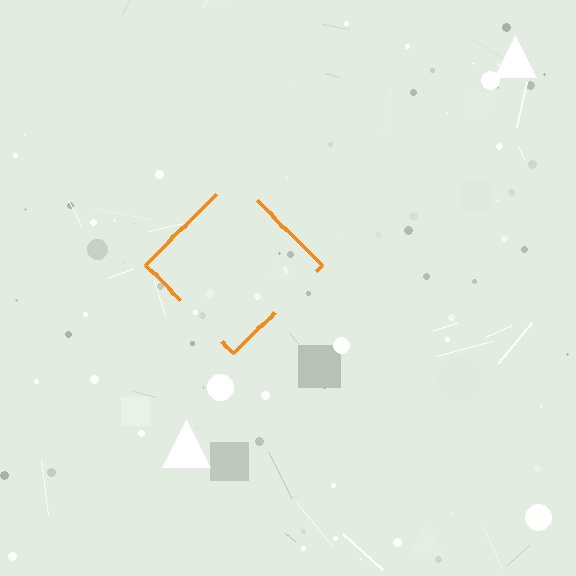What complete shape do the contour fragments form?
The contour fragments form a diamond.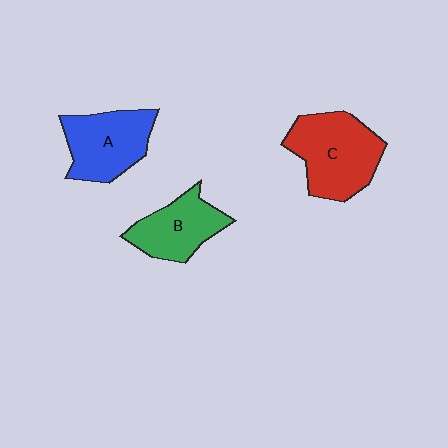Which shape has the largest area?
Shape C (red).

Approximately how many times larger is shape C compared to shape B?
Approximately 1.4 times.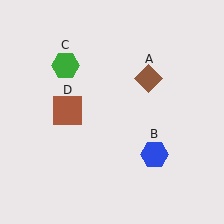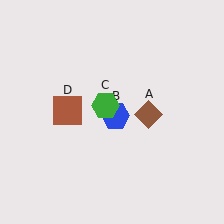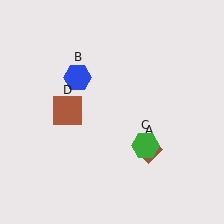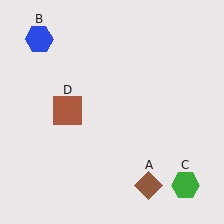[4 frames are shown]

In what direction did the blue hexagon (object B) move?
The blue hexagon (object B) moved up and to the left.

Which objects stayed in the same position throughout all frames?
Brown square (object D) remained stationary.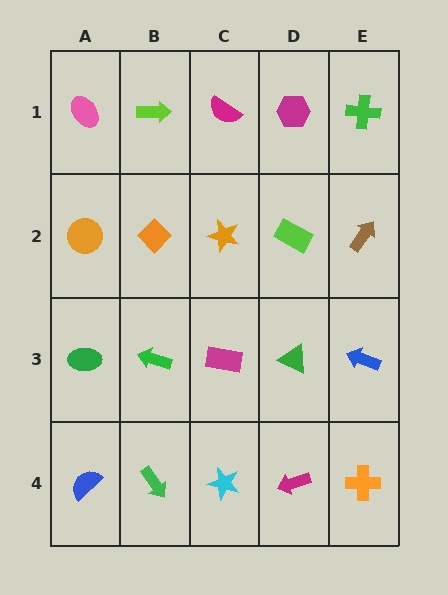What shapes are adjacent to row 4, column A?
A green ellipse (row 3, column A), a green arrow (row 4, column B).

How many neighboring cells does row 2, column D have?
4.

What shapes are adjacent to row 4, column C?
A magenta rectangle (row 3, column C), a green arrow (row 4, column B), a magenta arrow (row 4, column D).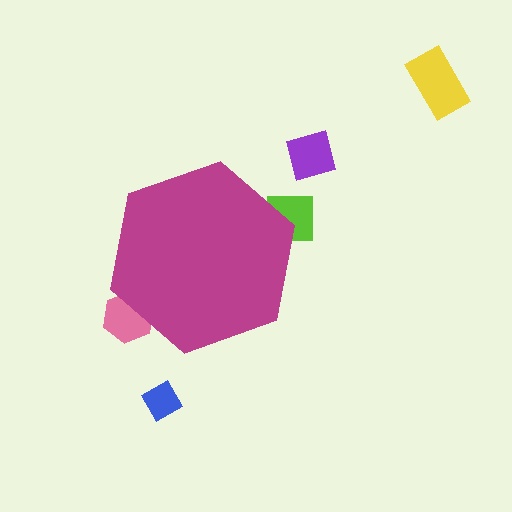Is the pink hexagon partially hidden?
Yes, the pink hexagon is partially hidden behind the magenta hexagon.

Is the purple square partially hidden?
No, the purple square is fully visible.